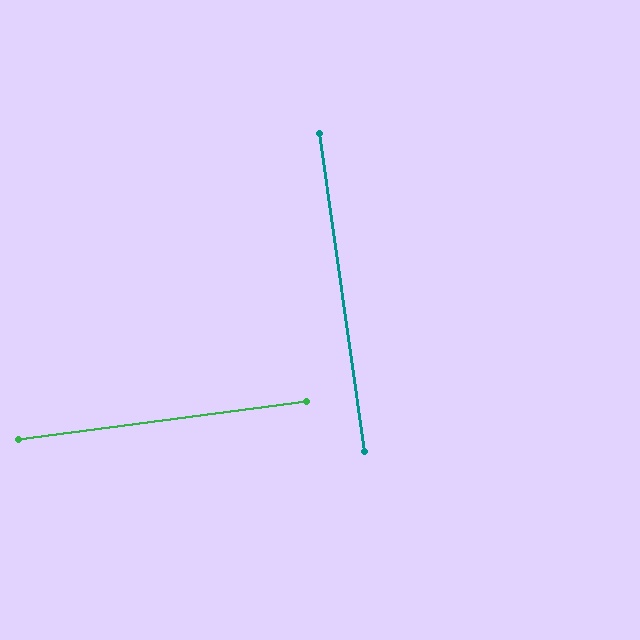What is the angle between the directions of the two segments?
Approximately 90 degrees.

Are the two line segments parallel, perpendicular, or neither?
Perpendicular — they meet at approximately 90°.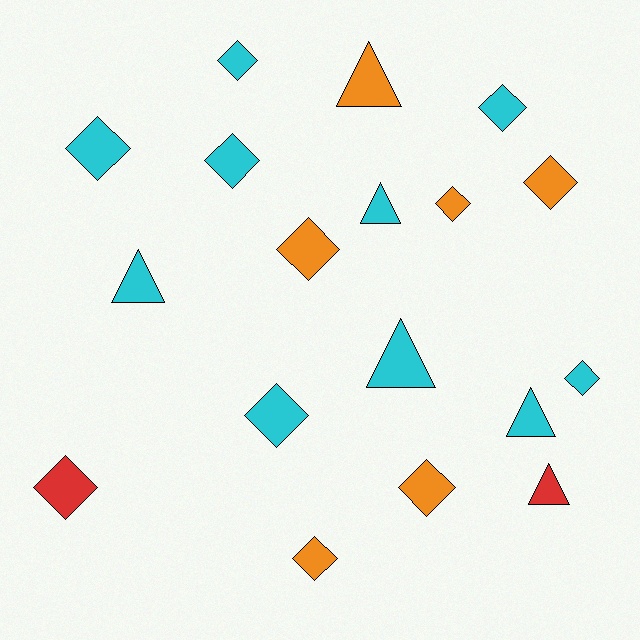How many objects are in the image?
There are 18 objects.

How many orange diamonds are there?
There are 5 orange diamonds.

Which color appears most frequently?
Cyan, with 10 objects.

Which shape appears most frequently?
Diamond, with 12 objects.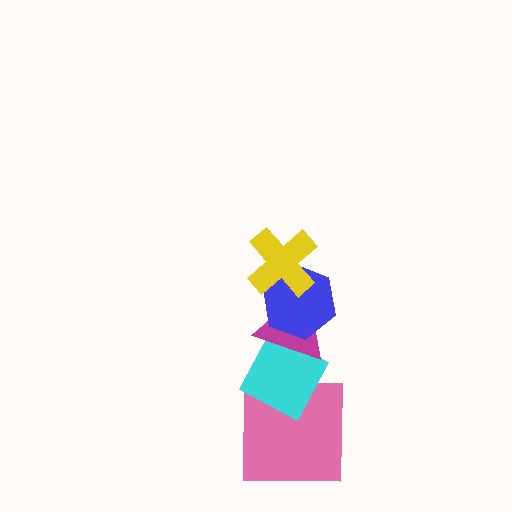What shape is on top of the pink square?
The cyan diamond is on top of the pink square.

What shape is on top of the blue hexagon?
The yellow cross is on top of the blue hexagon.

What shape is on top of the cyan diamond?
The magenta triangle is on top of the cyan diamond.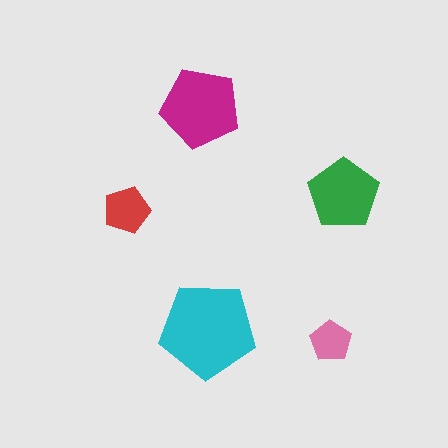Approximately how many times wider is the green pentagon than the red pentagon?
About 1.5 times wider.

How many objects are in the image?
There are 5 objects in the image.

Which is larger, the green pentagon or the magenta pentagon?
The magenta one.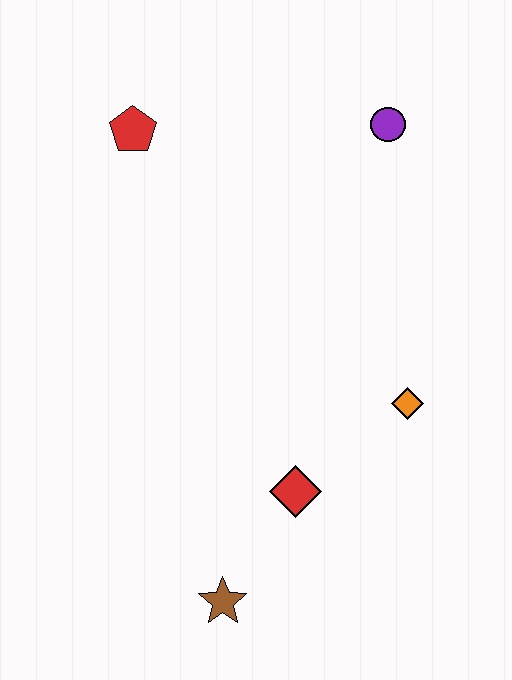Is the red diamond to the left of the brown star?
No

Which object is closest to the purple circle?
The red pentagon is closest to the purple circle.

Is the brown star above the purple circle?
No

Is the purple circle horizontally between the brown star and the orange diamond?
Yes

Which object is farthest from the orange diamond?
The red pentagon is farthest from the orange diamond.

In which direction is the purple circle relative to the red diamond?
The purple circle is above the red diamond.